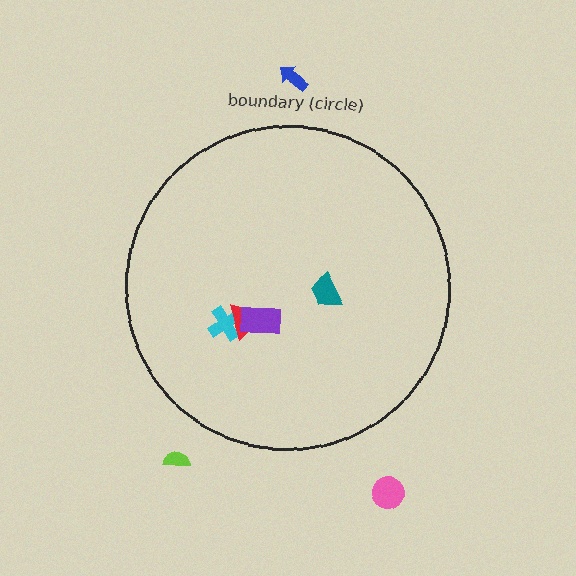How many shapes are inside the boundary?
4 inside, 3 outside.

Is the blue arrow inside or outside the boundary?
Outside.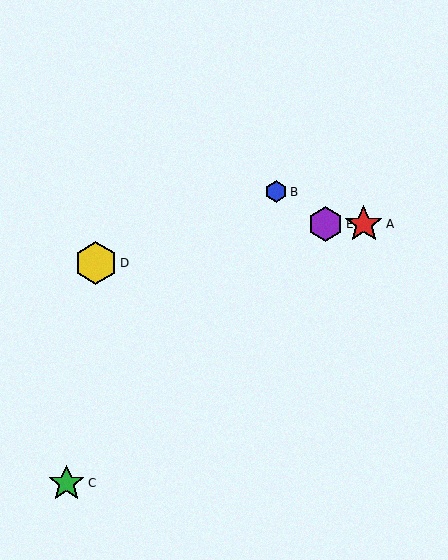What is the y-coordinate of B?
Object B is at y≈192.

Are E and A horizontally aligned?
Yes, both are at y≈224.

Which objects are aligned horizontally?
Objects A, E are aligned horizontally.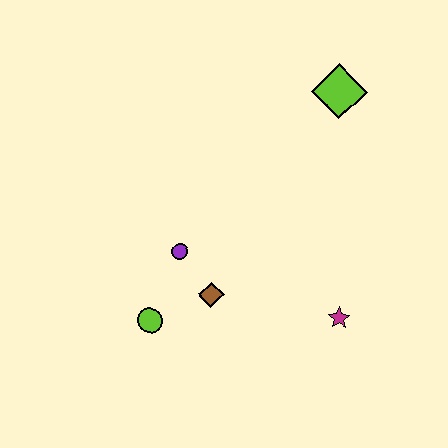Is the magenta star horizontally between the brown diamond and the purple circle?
No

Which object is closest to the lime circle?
The brown diamond is closest to the lime circle.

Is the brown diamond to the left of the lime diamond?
Yes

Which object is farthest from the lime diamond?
The lime circle is farthest from the lime diamond.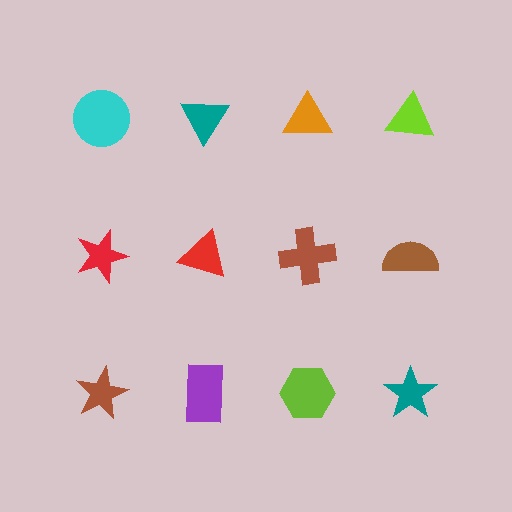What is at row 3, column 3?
A lime hexagon.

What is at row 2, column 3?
A brown cross.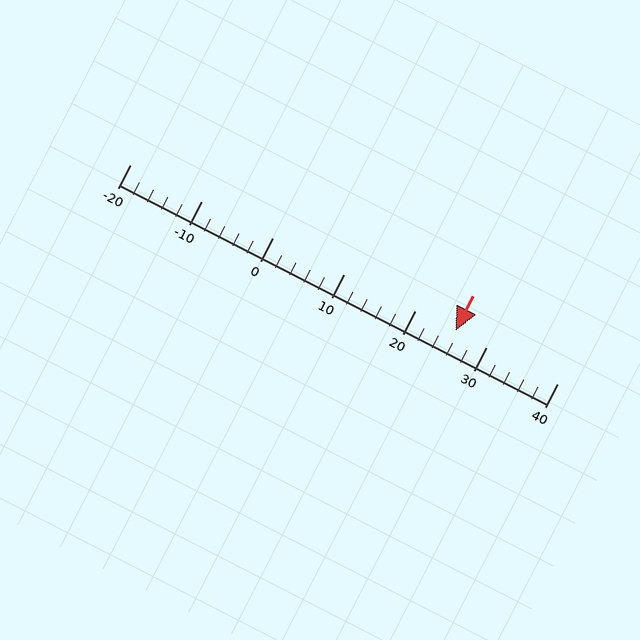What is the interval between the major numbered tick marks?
The major tick marks are spaced 10 units apart.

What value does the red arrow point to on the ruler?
The red arrow points to approximately 26.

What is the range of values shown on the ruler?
The ruler shows values from -20 to 40.